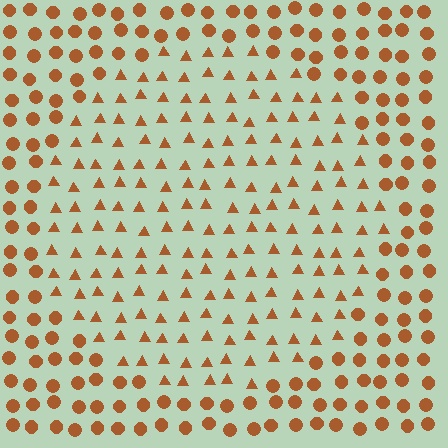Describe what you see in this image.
The image is filled with small brown elements arranged in a uniform grid. A circle-shaped region contains triangles, while the surrounding area contains circles. The boundary is defined purely by the change in element shape.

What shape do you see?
I see a circle.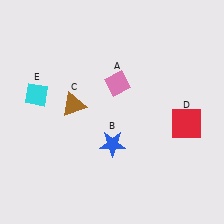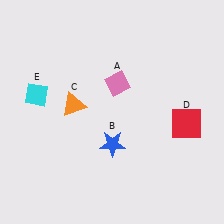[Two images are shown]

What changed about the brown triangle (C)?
In Image 1, C is brown. In Image 2, it changed to orange.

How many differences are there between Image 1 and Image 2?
There is 1 difference between the two images.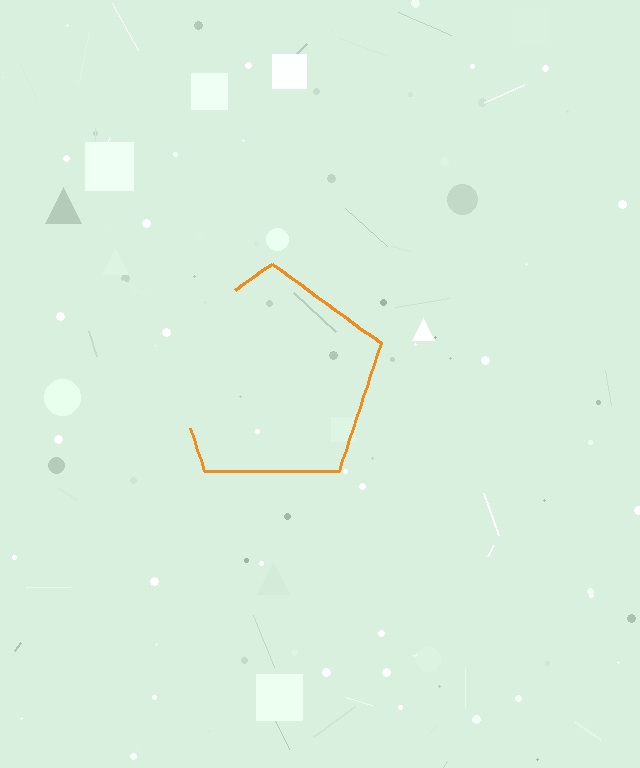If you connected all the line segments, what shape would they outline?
They would outline a pentagon.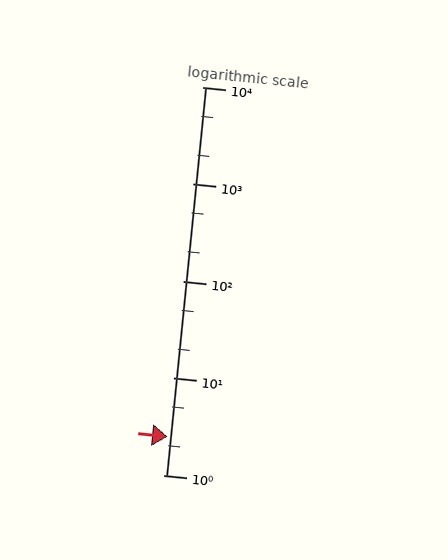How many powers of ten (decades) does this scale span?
The scale spans 4 decades, from 1 to 10000.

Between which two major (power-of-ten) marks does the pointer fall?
The pointer is between 1 and 10.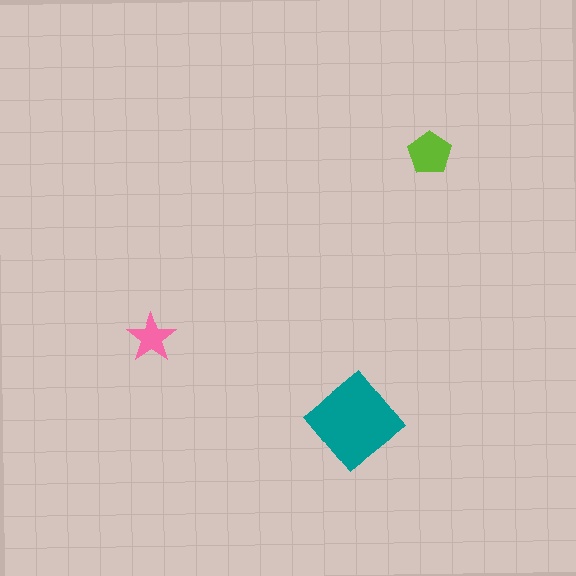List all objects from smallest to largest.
The pink star, the lime pentagon, the teal diamond.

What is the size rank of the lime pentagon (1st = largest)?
2nd.